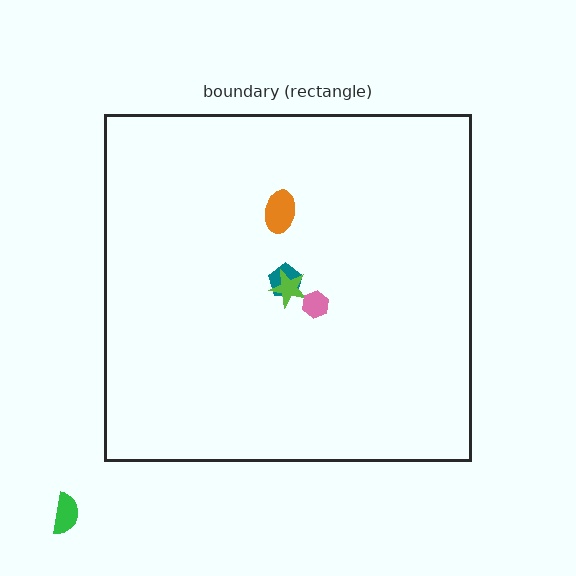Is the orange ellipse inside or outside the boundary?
Inside.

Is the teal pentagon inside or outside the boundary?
Inside.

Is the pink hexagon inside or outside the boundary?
Inside.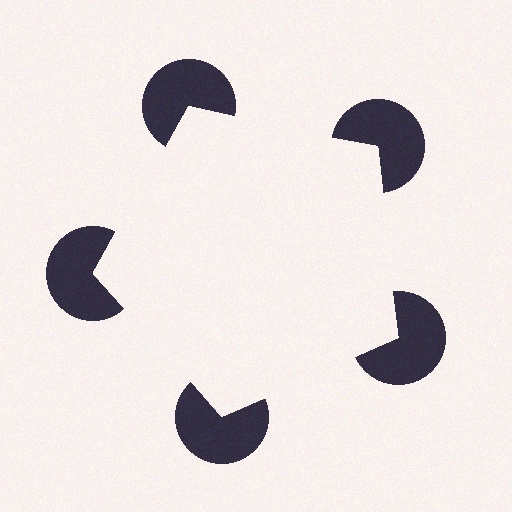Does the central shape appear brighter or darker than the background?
It typically appears slightly brighter than the background, even though no actual brightness change is drawn.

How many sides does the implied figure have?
5 sides.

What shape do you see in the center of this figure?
An illusory pentagon — its edges are inferred from the aligned wedge cuts in the pac-man discs, not physically drawn.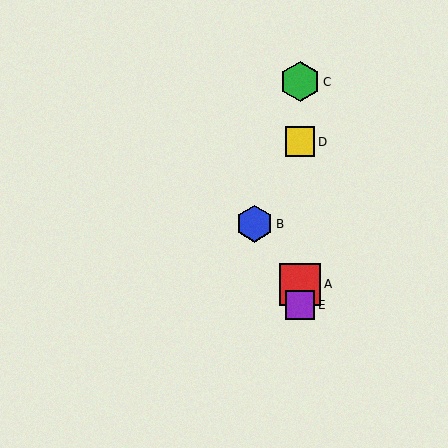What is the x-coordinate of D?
Object D is at x≈300.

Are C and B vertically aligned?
No, C is at x≈300 and B is at x≈254.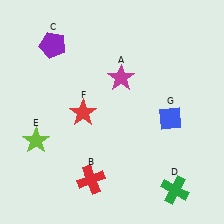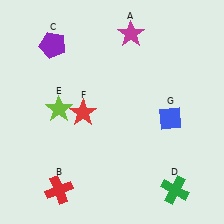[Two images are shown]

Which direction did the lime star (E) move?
The lime star (E) moved up.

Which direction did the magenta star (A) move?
The magenta star (A) moved up.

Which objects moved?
The objects that moved are: the magenta star (A), the red cross (B), the lime star (E).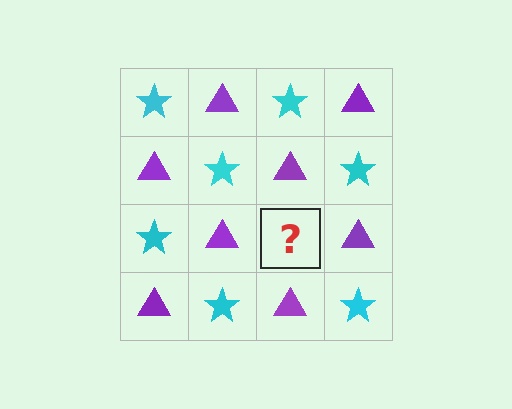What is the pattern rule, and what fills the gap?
The rule is that it alternates cyan star and purple triangle in a checkerboard pattern. The gap should be filled with a cyan star.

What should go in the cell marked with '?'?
The missing cell should contain a cyan star.